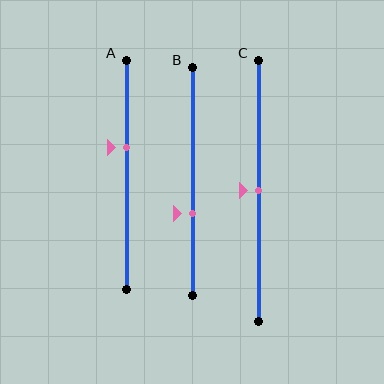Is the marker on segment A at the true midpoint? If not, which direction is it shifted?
No, the marker on segment A is shifted upward by about 12% of the segment length.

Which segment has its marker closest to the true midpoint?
Segment C has its marker closest to the true midpoint.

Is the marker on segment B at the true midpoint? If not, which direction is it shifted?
No, the marker on segment B is shifted downward by about 14% of the segment length.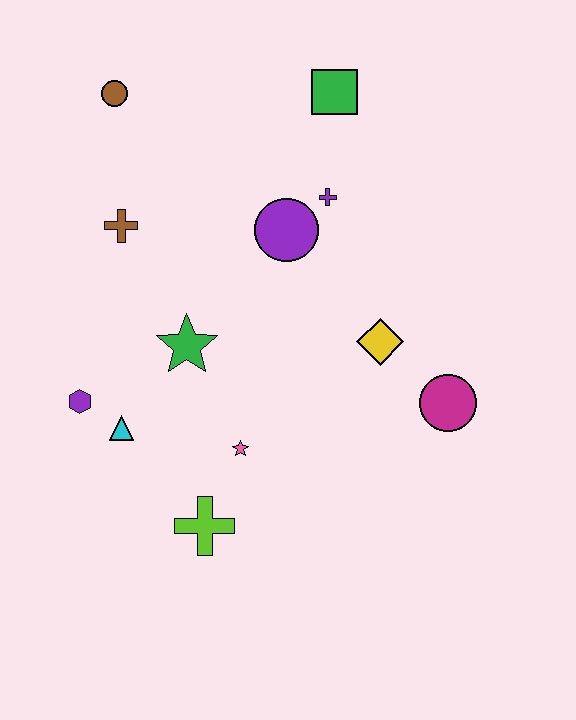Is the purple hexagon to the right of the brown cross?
No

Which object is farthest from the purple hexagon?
The green square is farthest from the purple hexagon.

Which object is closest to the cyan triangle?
The purple hexagon is closest to the cyan triangle.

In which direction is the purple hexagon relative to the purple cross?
The purple hexagon is to the left of the purple cross.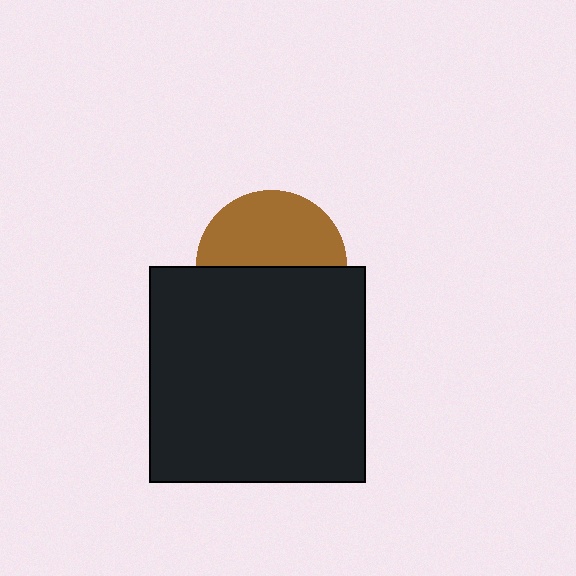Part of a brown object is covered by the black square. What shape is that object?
It is a circle.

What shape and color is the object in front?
The object in front is a black square.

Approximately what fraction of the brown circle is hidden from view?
Roughly 50% of the brown circle is hidden behind the black square.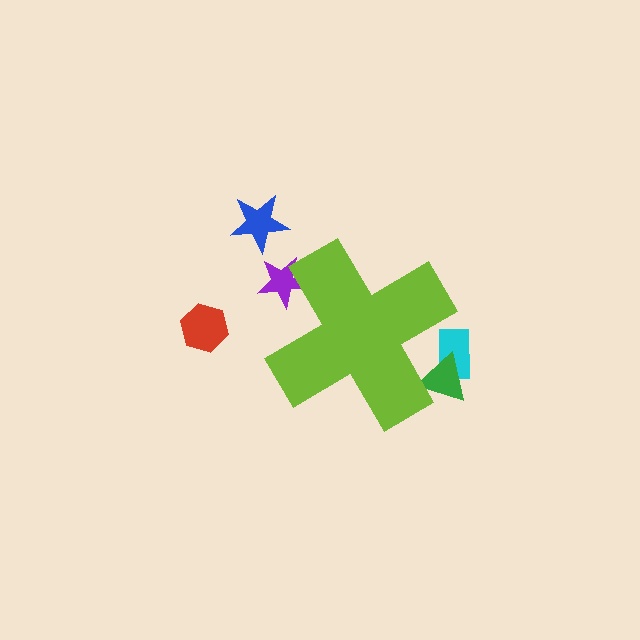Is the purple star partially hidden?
Yes, the purple star is partially hidden behind the lime cross.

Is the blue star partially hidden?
No, the blue star is fully visible.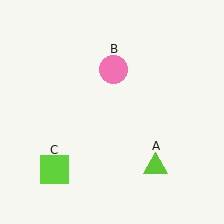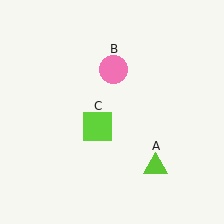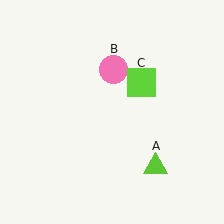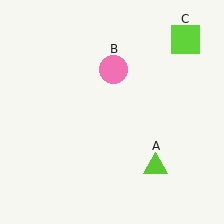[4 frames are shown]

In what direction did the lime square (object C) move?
The lime square (object C) moved up and to the right.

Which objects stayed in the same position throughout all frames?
Lime triangle (object A) and pink circle (object B) remained stationary.